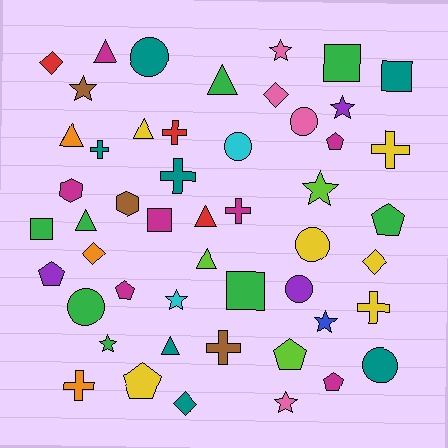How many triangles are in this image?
There are 8 triangles.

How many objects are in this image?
There are 50 objects.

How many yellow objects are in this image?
There are 6 yellow objects.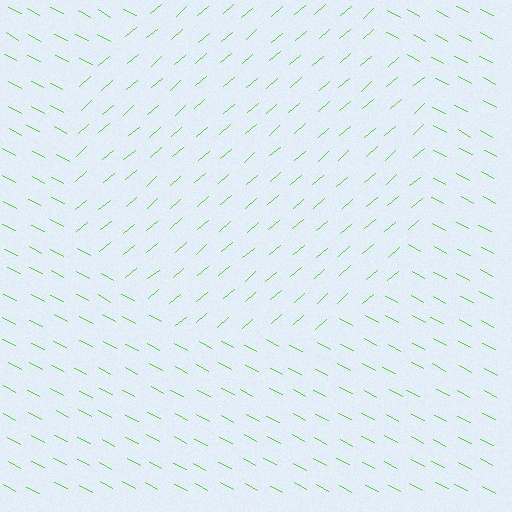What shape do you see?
I see a circle.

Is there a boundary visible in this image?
Yes, there is a texture boundary formed by a change in line orientation.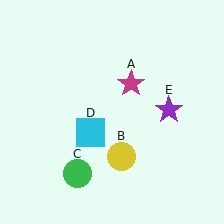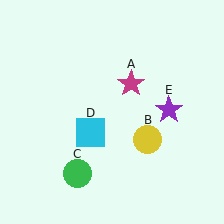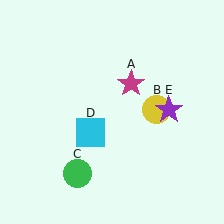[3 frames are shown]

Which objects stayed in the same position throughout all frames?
Magenta star (object A) and green circle (object C) and cyan square (object D) and purple star (object E) remained stationary.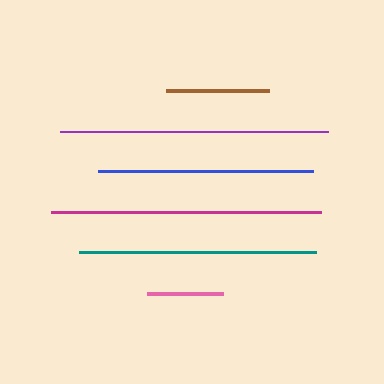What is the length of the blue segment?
The blue segment is approximately 215 pixels long.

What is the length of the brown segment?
The brown segment is approximately 103 pixels long.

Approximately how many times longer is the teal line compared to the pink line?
The teal line is approximately 3.1 times the length of the pink line.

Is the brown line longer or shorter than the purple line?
The purple line is longer than the brown line.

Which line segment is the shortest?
The pink line is the shortest at approximately 75 pixels.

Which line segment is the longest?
The magenta line is the longest at approximately 271 pixels.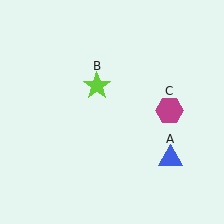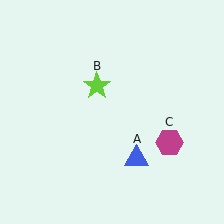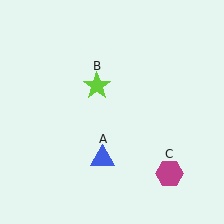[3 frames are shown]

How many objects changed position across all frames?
2 objects changed position: blue triangle (object A), magenta hexagon (object C).